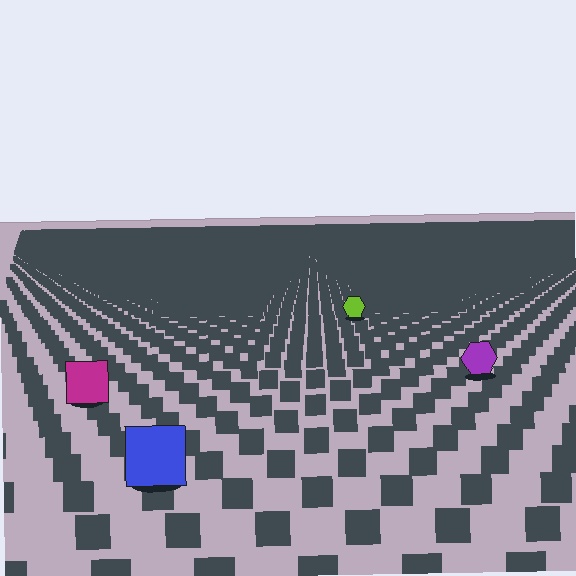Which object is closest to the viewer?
The blue square is closest. The texture marks near it are larger and more spread out.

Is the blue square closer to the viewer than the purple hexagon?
Yes. The blue square is closer — you can tell from the texture gradient: the ground texture is coarser near it.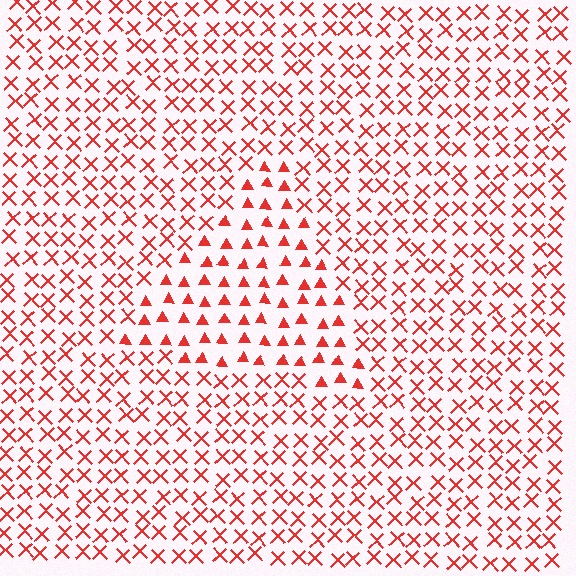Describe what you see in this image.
The image is filled with small red elements arranged in a uniform grid. A triangle-shaped region contains triangles, while the surrounding area contains X marks. The boundary is defined purely by the change in element shape.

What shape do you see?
I see a triangle.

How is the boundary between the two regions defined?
The boundary is defined by a change in element shape: triangles inside vs. X marks outside. All elements share the same color and spacing.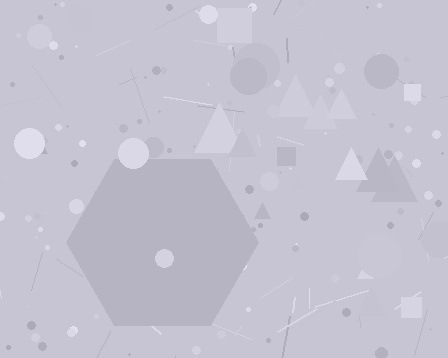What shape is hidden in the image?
A hexagon is hidden in the image.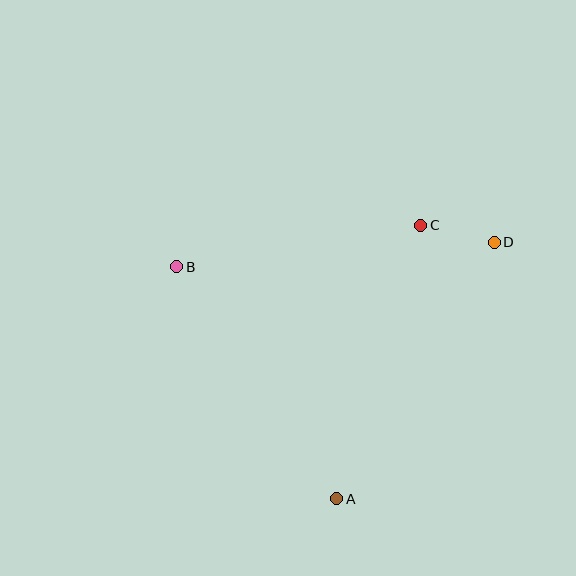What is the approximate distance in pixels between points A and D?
The distance between A and D is approximately 300 pixels.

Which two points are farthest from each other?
Points B and D are farthest from each other.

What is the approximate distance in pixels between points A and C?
The distance between A and C is approximately 286 pixels.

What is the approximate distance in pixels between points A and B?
The distance between A and B is approximately 282 pixels.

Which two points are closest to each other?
Points C and D are closest to each other.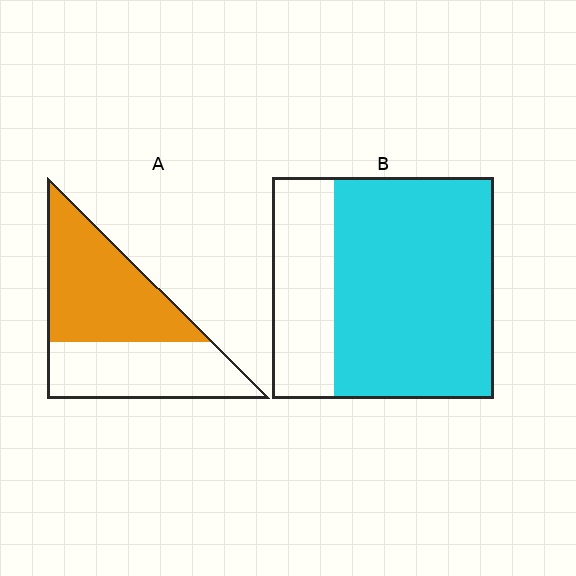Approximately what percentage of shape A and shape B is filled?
A is approximately 55% and B is approximately 70%.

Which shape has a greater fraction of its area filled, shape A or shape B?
Shape B.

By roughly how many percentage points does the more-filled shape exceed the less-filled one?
By roughly 15 percentage points (B over A).